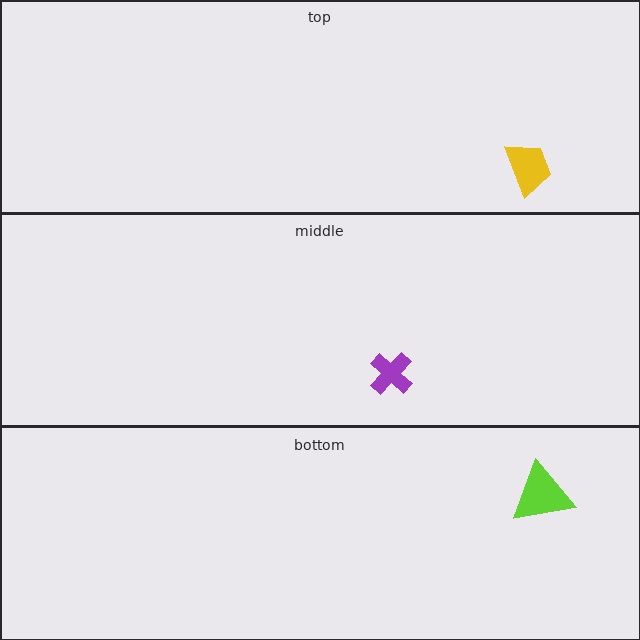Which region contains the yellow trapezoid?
The top region.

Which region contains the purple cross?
The middle region.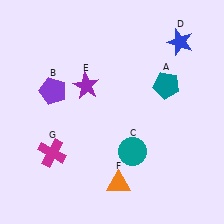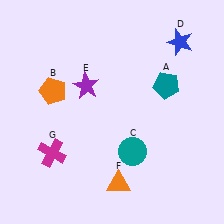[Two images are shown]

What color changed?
The pentagon (B) changed from purple in Image 1 to orange in Image 2.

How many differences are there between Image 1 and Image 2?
There is 1 difference between the two images.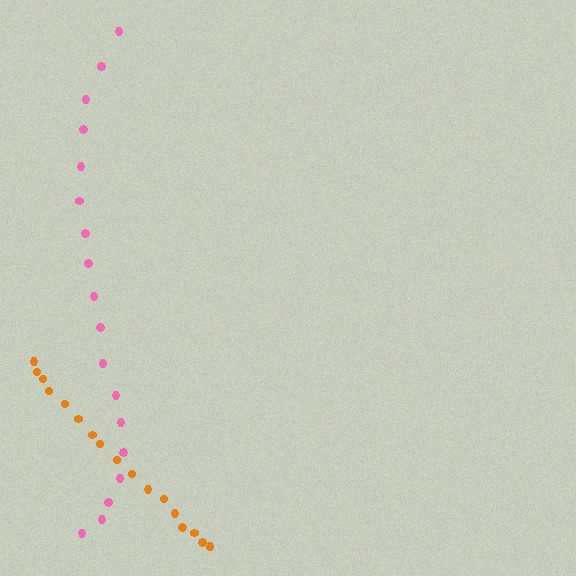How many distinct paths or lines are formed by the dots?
There are 2 distinct paths.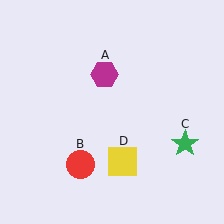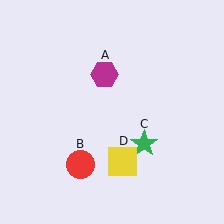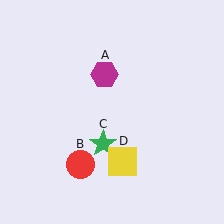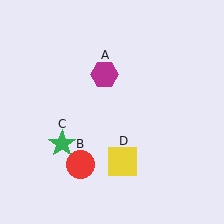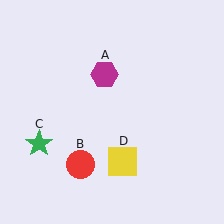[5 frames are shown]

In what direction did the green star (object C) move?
The green star (object C) moved left.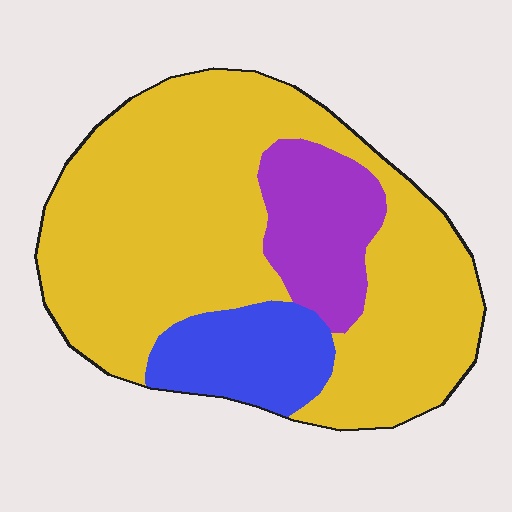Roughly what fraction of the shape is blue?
Blue takes up about one eighth (1/8) of the shape.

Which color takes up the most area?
Yellow, at roughly 70%.